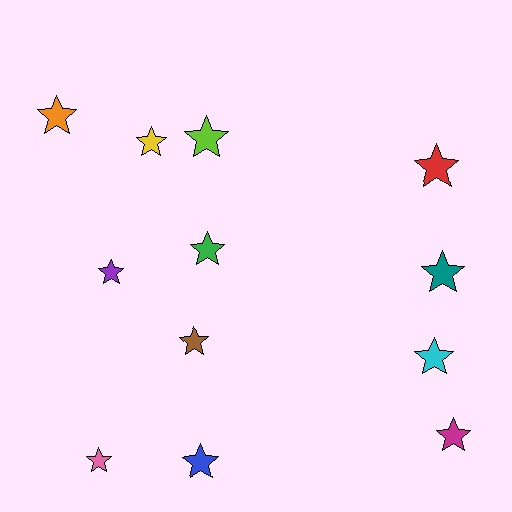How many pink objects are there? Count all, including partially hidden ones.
There is 1 pink object.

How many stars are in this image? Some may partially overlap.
There are 12 stars.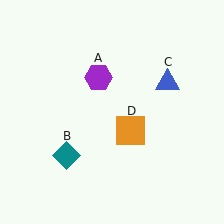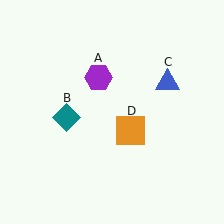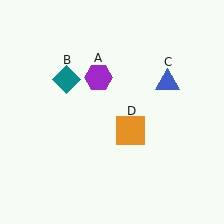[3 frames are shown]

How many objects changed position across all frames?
1 object changed position: teal diamond (object B).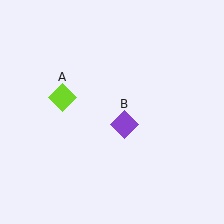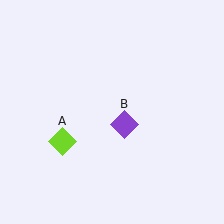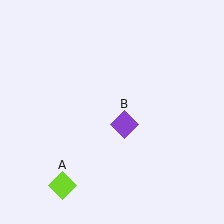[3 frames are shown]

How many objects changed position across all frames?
1 object changed position: lime diamond (object A).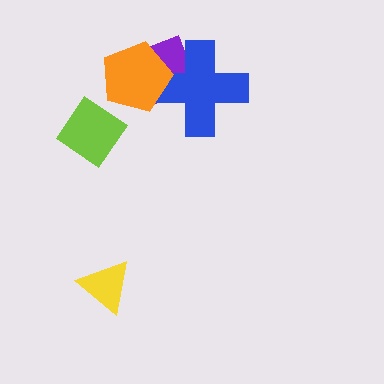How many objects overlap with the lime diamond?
0 objects overlap with the lime diamond.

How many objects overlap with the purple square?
2 objects overlap with the purple square.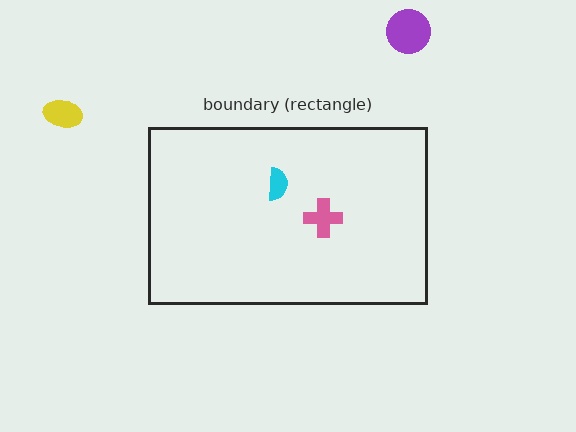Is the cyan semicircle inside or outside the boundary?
Inside.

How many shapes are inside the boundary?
2 inside, 2 outside.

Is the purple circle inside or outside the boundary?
Outside.